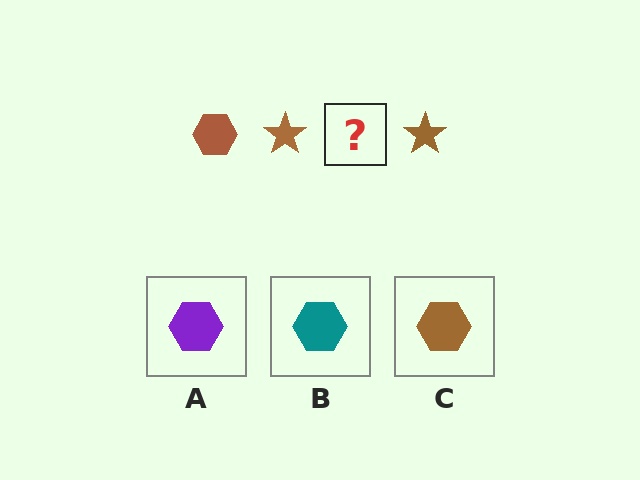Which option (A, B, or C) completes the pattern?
C.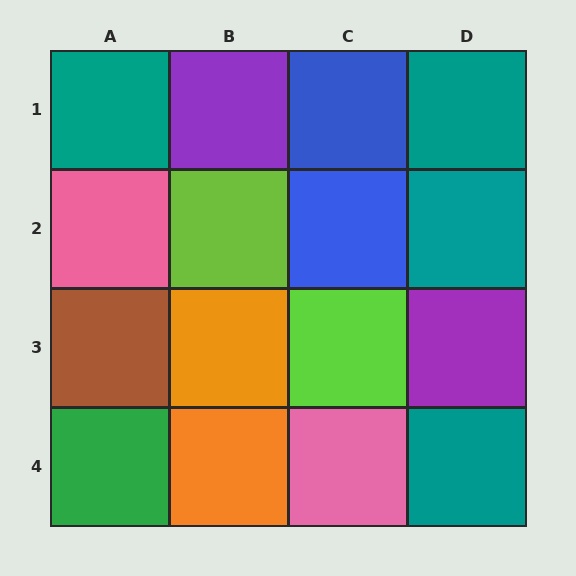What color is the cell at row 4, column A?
Green.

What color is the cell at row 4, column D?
Teal.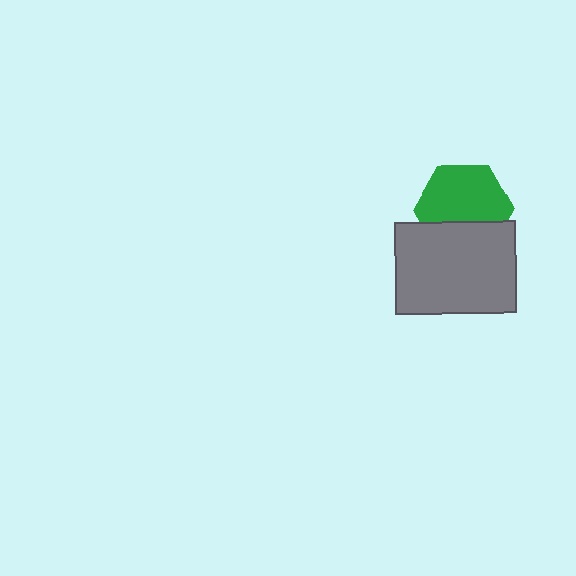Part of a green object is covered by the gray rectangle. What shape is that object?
It is a hexagon.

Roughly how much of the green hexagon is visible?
Most of it is visible (roughly 65%).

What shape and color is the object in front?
The object in front is a gray rectangle.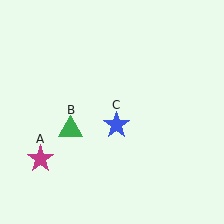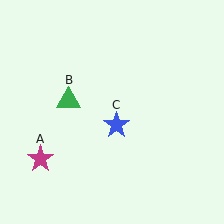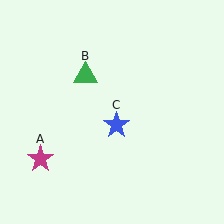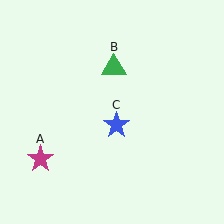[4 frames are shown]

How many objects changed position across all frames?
1 object changed position: green triangle (object B).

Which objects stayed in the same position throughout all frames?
Magenta star (object A) and blue star (object C) remained stationary.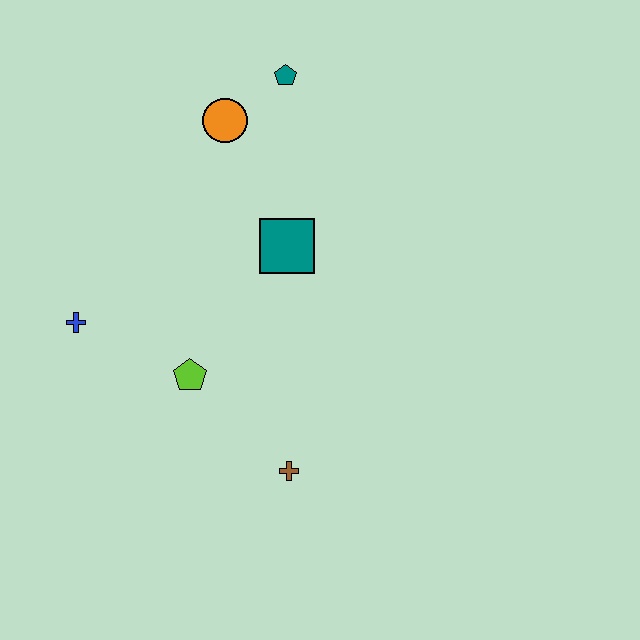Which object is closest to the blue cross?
The lime pentagon is closest to the blue cross.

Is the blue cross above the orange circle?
No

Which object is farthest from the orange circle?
The brown cross is farthest from the orange circle.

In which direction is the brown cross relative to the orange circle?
The brown cross is below the orange circle.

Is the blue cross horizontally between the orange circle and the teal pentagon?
No